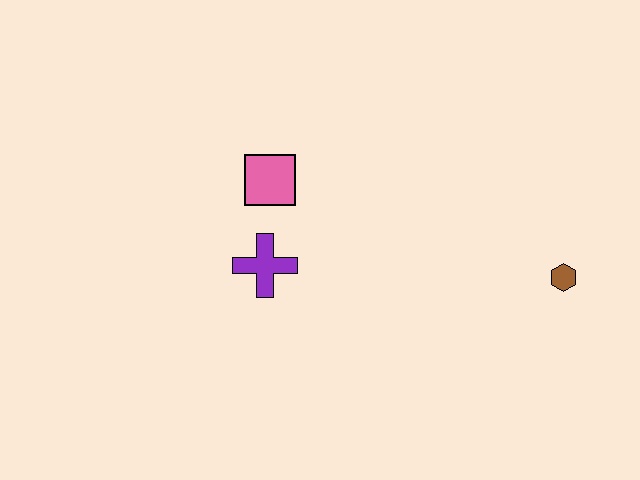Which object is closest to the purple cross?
The pink square is closest to the purple cross.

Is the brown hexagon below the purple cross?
Yes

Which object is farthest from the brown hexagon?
The pink square is farthest from the brown hexagon.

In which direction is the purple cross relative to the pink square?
The purple cross is below the pink square.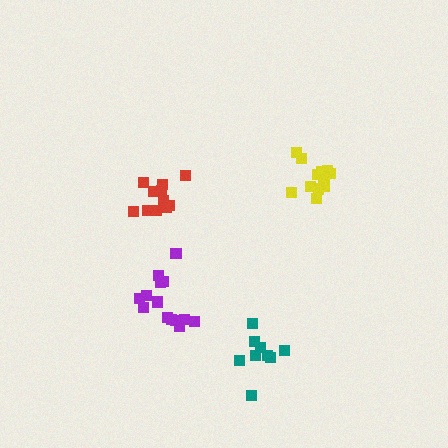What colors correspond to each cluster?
The clusters are colored: purple, yellow, red, teal.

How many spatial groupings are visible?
There are 4 spatial groupings.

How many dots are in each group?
Group 1: 14 dots, Group 2: 12 dots, Group 3: 11 dots, Group 4: 9 dots (46 total).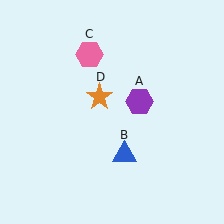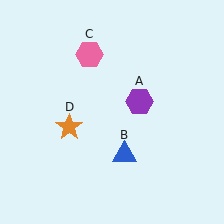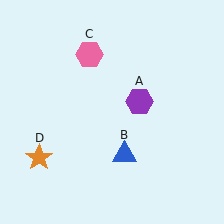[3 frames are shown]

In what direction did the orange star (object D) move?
The orange star (object D) moved down and to the left.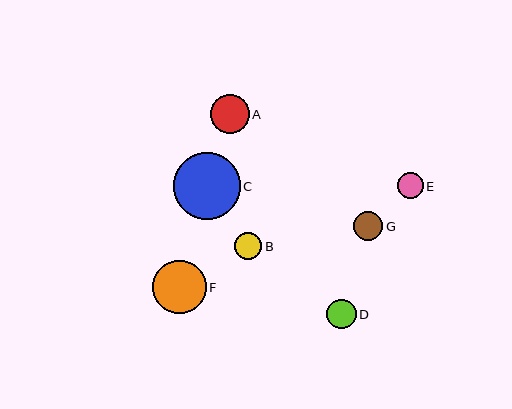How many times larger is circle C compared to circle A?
Circle C is approximately 1.7 times the size of circle A.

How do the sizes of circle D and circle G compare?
Circle D and circle G are approximately the same size.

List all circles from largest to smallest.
From largest to smallest: C, F, A, D, G, B, E.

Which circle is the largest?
Circle C is the largest with a size of approximately 67 pixels.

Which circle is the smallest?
Circle E is the smallest with a size of approximately 26 pixels.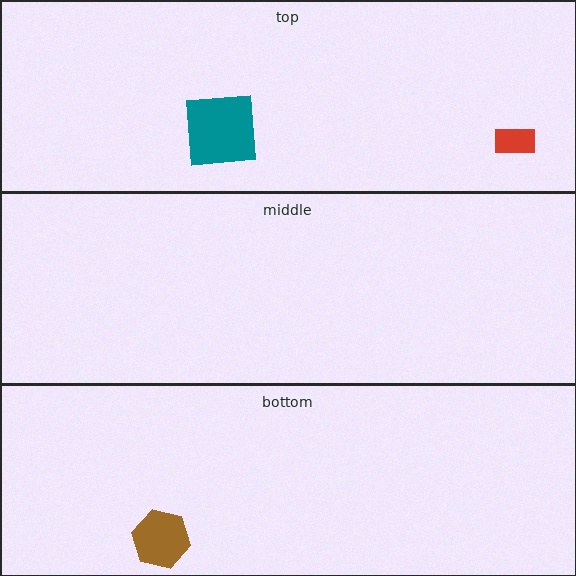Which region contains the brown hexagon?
The bottom region.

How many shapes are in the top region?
2.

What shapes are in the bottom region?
The brown hexagon.